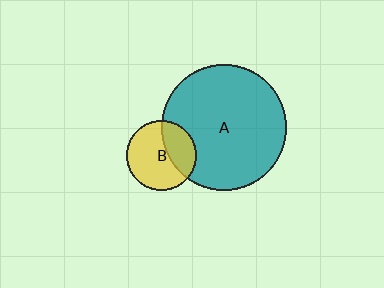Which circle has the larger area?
Circle A (teal).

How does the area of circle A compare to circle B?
Approximately 3.2 times.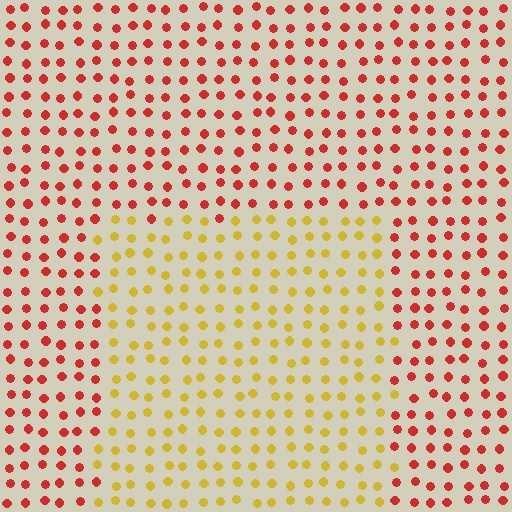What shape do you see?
I see a rectangle.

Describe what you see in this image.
The image is filled with small red elements in a uniform arrangement. A rectangle-shaped region is visible where the elements are tinted to a slightly different hue, forming a subtle color boundary.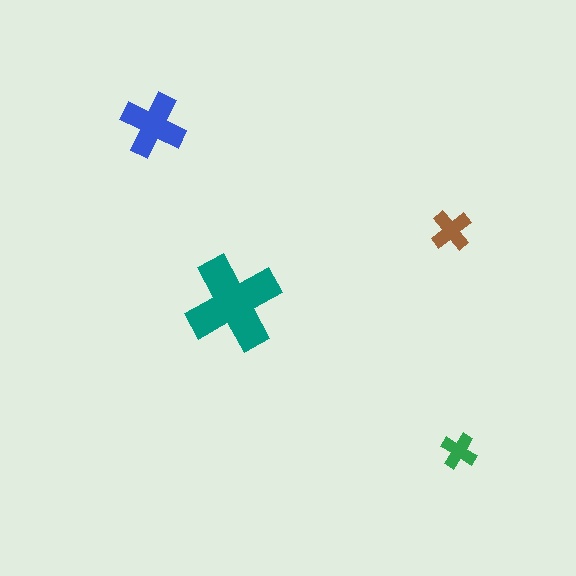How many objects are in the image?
There are 4 objects in the image.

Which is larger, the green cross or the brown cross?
The brown one.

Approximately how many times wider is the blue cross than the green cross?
About 2 times wider.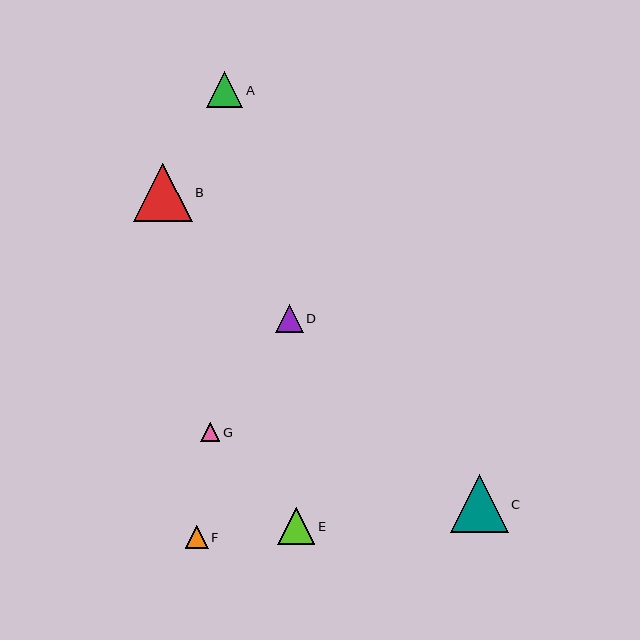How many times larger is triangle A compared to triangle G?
Triangle A is approximately 1.9 times the size of triangle G.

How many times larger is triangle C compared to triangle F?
Triangle C is approximately 2.6 times the size of triangle F.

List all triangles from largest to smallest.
From largest to smallest: B, C, E, A, D, F, G.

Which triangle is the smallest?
Triangle G is the smallest with a size of approximately 19 pixels.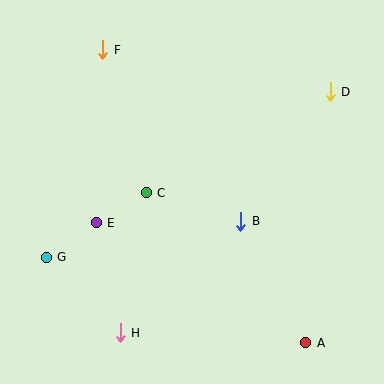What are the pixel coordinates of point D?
Point D is at (330, 92).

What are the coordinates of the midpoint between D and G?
The midpoint between D and G is at (188, 174).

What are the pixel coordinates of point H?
Point H is at (120, 333).